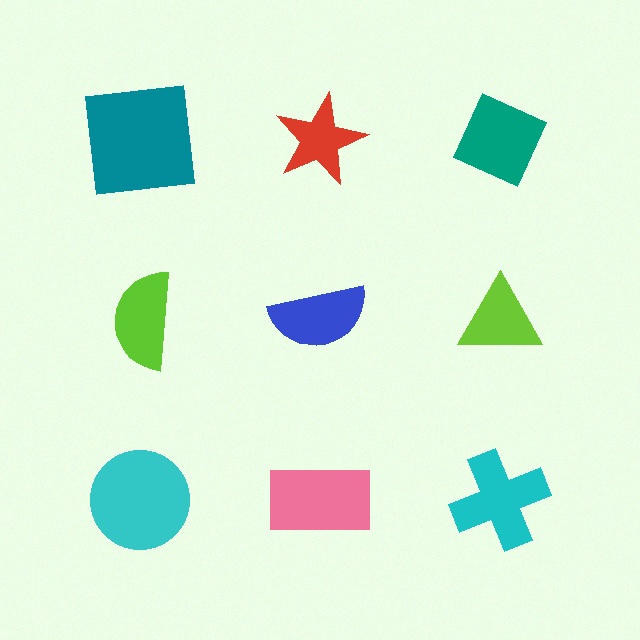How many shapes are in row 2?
3 shapes.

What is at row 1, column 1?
A teal square.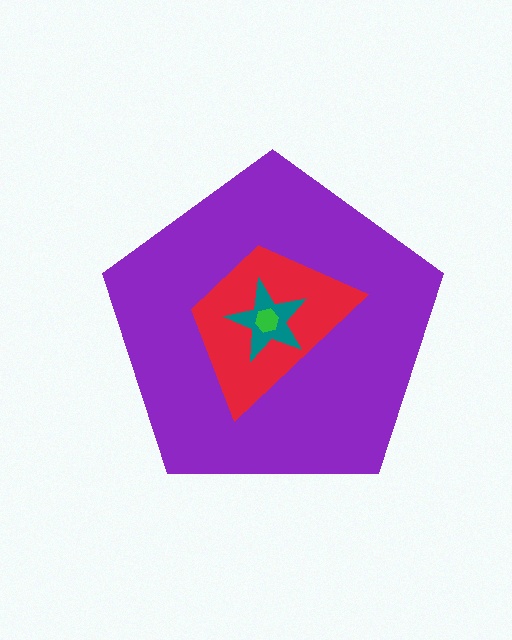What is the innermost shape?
The green hexagon.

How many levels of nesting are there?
4.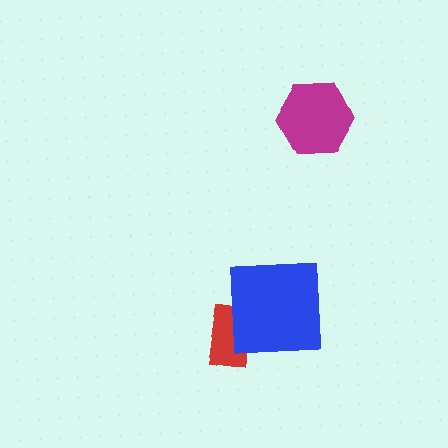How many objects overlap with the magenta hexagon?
0 objects overlap with the magenta hexagon.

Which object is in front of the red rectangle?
The blue square is in front of the red rectangle.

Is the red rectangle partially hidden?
Yes, it is partially covered by another shape.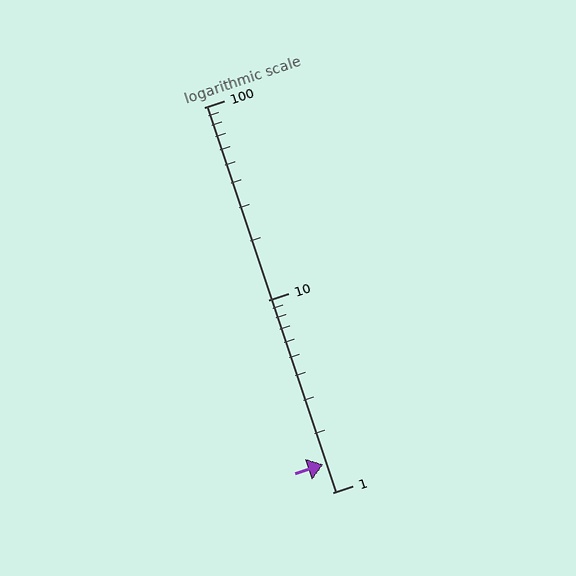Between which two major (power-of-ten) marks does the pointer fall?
The pointer is between 1 and 10.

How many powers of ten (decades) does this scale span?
The scale spans 2 decades, from 1 to 100.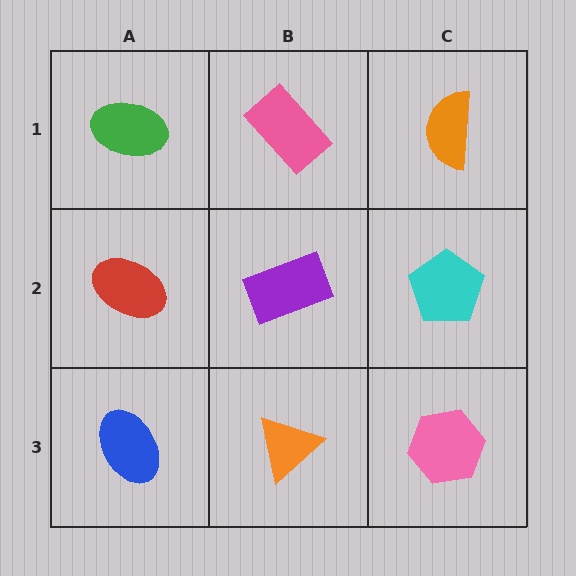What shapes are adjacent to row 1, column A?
A red ellipse (row 2, column A), a pink rectangle (row 1, column B).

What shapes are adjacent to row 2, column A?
A green ellipse (row 1, column A), a blue ellipse (row 3, column A), a purple rectangle (row 2, column B).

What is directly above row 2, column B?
A pink rectangle.